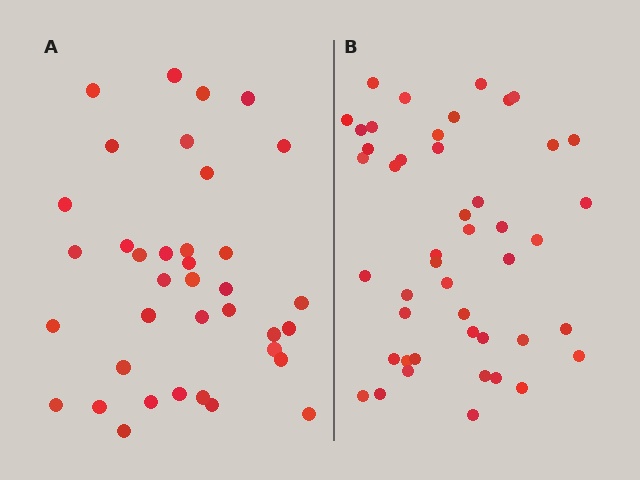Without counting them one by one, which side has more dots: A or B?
Region B (the right region) has more dots.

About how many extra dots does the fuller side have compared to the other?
Region B has roughly 8 or so more dots than region A.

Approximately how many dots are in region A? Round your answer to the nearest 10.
About 40 dots. (The exact count is 37, which rounds to 40.)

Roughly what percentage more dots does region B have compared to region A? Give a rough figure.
About 25% more.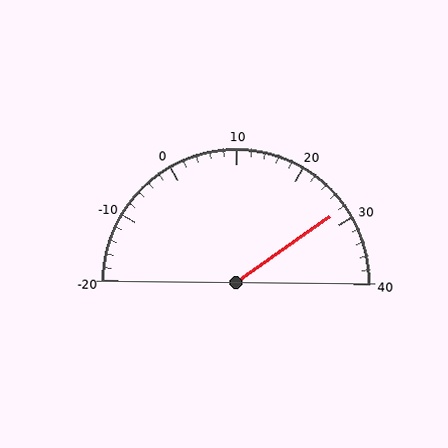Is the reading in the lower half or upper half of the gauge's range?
The reading is in the upper half of the range (-20 to 40).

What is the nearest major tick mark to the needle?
The nearest major tick mark is 30.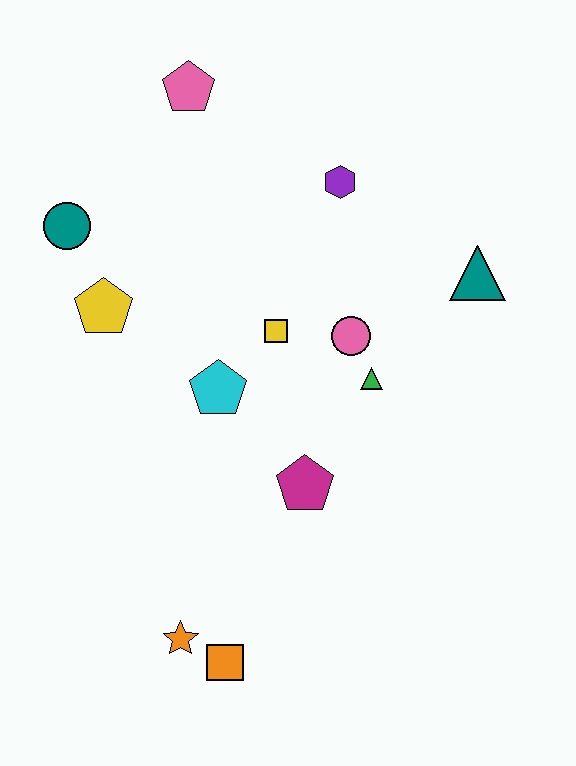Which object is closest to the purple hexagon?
The pink circle is closest to the purple hexagon.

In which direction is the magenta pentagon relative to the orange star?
The magenta pentagon is above the orange star.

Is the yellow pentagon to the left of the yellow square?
Yes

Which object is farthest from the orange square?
The pink pentagon is farthest from the orange square.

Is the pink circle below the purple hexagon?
Yes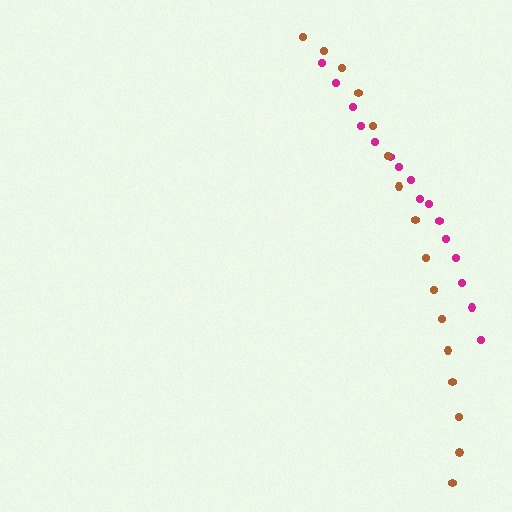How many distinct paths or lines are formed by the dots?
There are 2 distinct paths.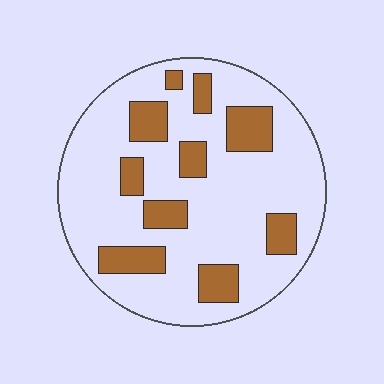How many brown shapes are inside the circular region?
10.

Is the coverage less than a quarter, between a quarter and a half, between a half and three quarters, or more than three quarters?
Less than a quarter.